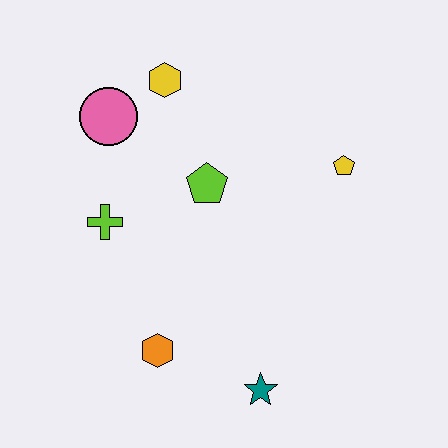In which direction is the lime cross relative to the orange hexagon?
The lime cross is above the orange hexagon.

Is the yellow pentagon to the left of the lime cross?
No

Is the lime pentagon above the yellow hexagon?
No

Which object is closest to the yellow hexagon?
The pink circle is closest to the yellow hexagon.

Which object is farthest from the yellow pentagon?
The orange hexagon is farthest from the yellow pentagon.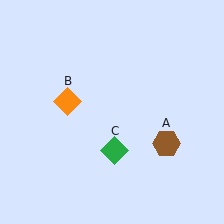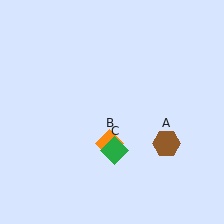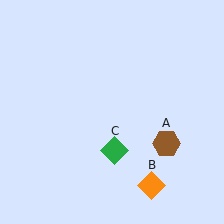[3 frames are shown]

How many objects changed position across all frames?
1 object changed position: orange diamond (object B).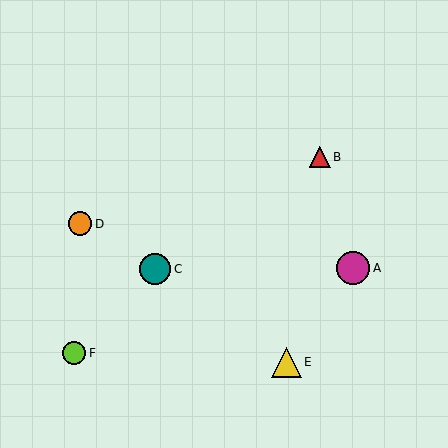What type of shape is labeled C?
Shape C is a teal circle.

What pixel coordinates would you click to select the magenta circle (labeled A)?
Click at (353, 268) to select the magenta circle A.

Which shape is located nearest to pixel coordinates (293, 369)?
The yellow triangle (labeled E) at (286, 362) is nearest to that location.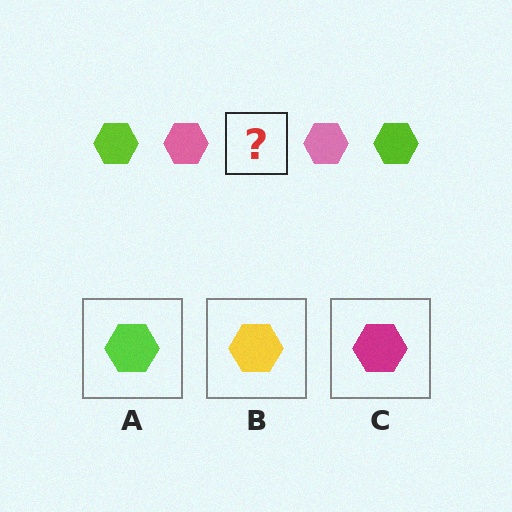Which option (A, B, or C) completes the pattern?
A.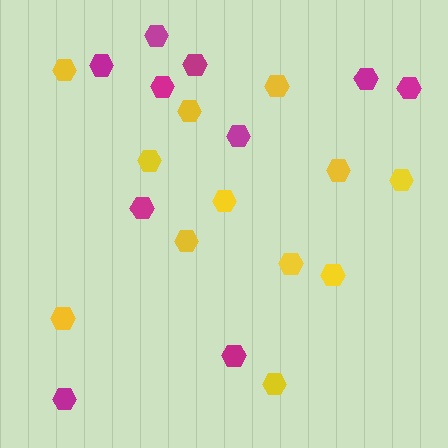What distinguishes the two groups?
There are 2 groups: one group of yellow hexagons (12) and one group of magenta hexagons (10).